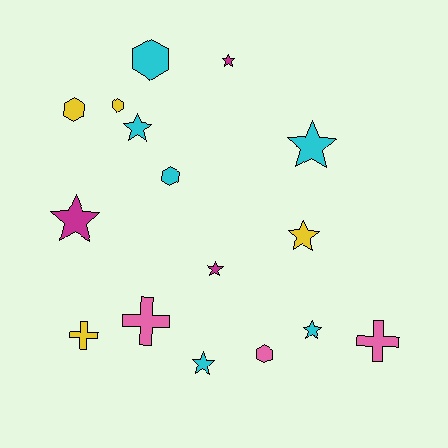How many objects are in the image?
There are 16 objects.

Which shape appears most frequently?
Star, with 8 objects.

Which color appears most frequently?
Cyan, with 6 objects.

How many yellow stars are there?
There is 1 yellow star.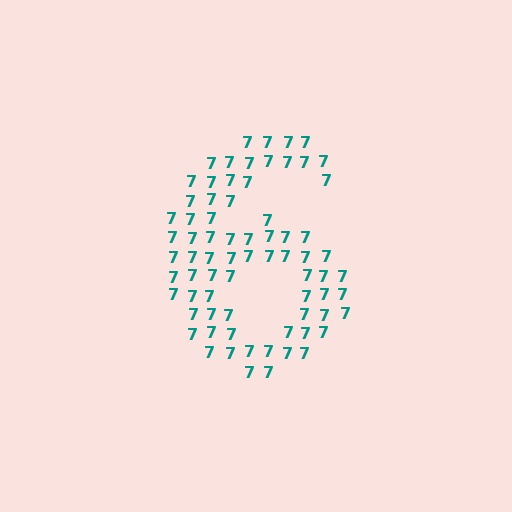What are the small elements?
The small elements are digit 7's.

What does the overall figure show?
The overall figure shows the digit 6.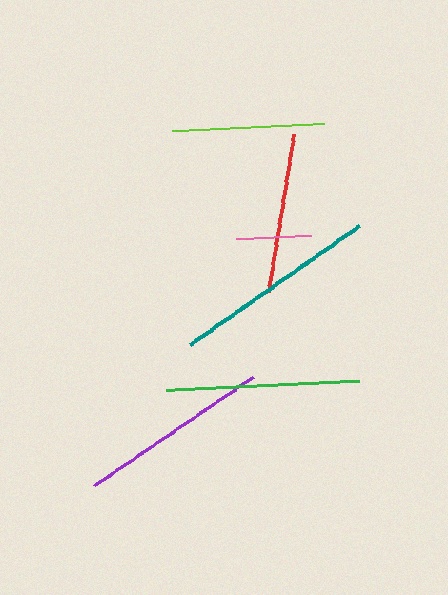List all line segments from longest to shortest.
From longest to shortest: teal, green, purple, red, lime, pink.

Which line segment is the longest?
The teal line is the longest at approximately 206 pixels.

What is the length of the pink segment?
The pink segment is approximately 75 pixels long.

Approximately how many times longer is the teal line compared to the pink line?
The teal line is approximately 2.8 times the length of the pink line.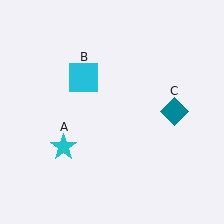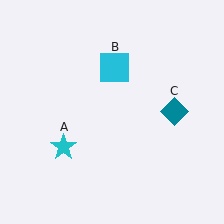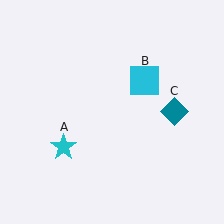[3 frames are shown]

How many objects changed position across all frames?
1 object changed position: cyan square (object B).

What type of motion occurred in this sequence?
The cyan square (object B) rotated clockwise around the center of the scene.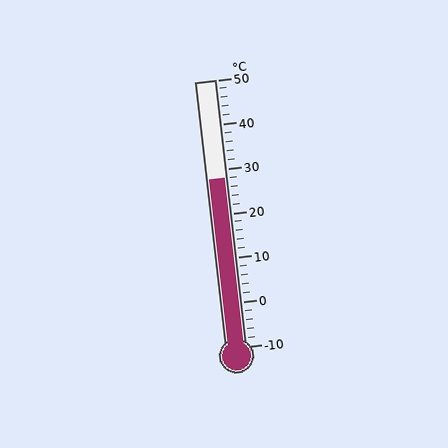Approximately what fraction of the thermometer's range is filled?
The thermometer is filled to approximately 65% of its range.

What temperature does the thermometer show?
The thermometer shows approximately 28°C.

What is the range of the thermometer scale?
The thermometer scale ranges from -10°C to 50°C.